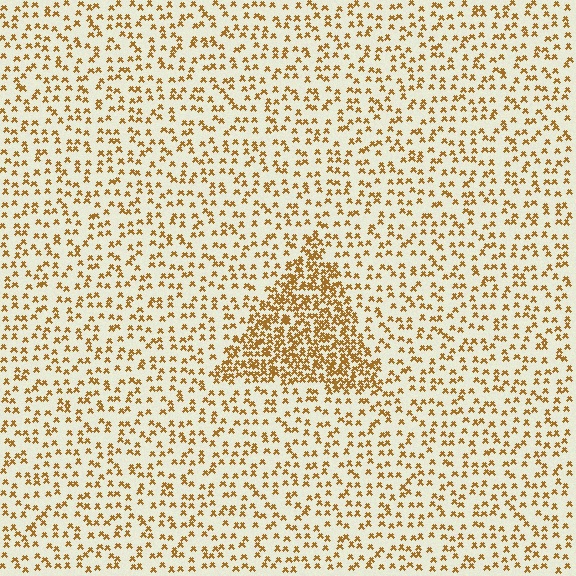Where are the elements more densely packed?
The elements are more densely packed inside the triangle boundary.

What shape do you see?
I see a triangle.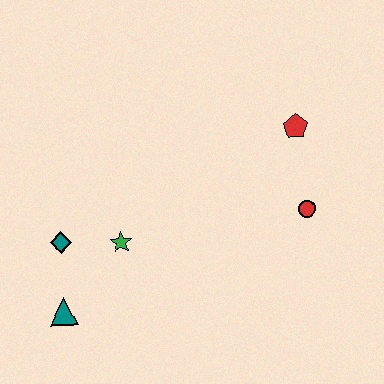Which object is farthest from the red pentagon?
The teal triangle is farthest from the red pentagon.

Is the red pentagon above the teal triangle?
Yes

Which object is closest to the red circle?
The red pentagon is closest to the red circle.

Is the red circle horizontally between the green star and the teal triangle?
No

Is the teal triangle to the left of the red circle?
Yes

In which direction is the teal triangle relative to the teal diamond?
The teal triangle is below the teal diamond.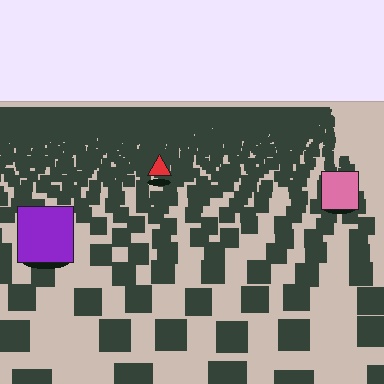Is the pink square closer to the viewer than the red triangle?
Yes. The pink square is closer — you can tell from the texture gradient: the ground texture is coarser near it.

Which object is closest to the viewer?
The purple square is closest. The texture marks near it are larger and more spread out.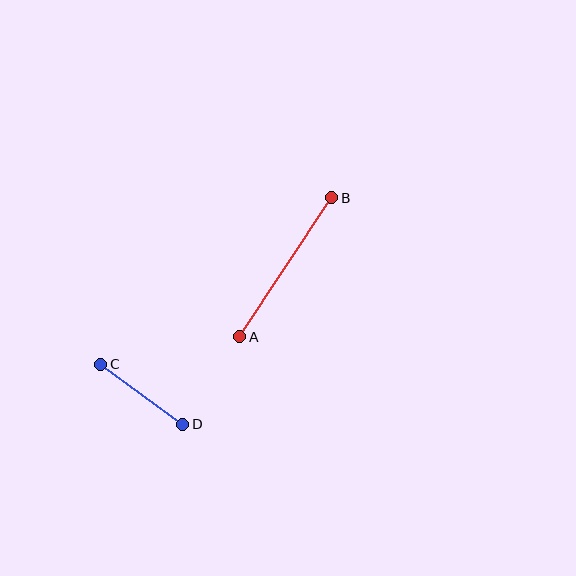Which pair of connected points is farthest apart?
Points A and B are farthest apart.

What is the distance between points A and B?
The distance is approximately 167 pixels.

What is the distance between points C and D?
The distance is approximately 101 pixels.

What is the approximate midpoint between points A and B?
The midpoint is at approximately (286, 267) pixels.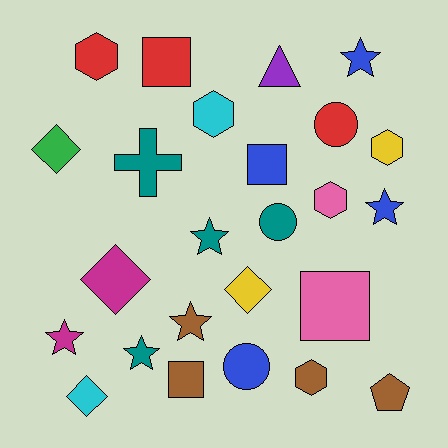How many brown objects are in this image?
There are 4 brown objects.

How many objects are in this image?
There are 25 objects.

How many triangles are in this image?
There is 1 triangle.